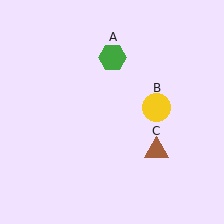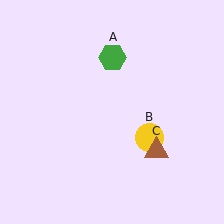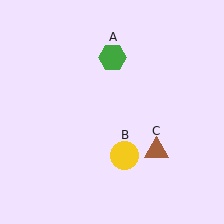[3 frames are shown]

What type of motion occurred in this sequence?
The yellow circle (object B) rotated clockwise around the center of the scene.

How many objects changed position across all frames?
1 object changed position: yellow circle (object B).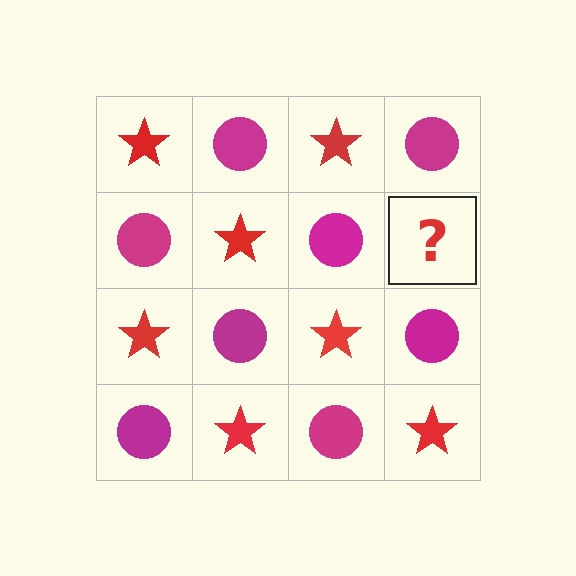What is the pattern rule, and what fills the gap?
The rule is that it alternates red star and magenta circle in a checkerboard pattern. The gap should be filled with a red star.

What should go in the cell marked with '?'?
The missing cell should contain a red star.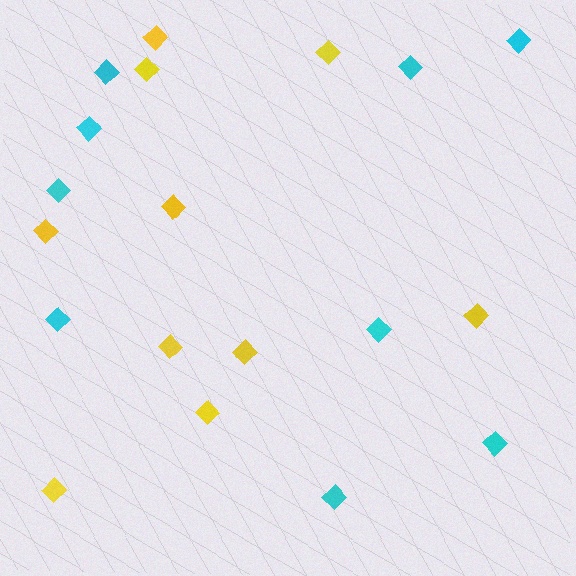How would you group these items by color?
There are 2 groups: one group of cyan diamonds (9) and one group of yellow diamonds (10).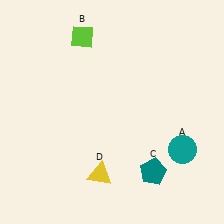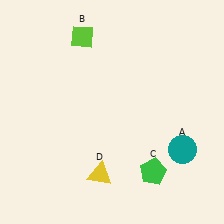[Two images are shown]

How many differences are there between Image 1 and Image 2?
There is 1 difference between the two images.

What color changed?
The pentagon (C) changed from teal in Image 1 to green in Image 2.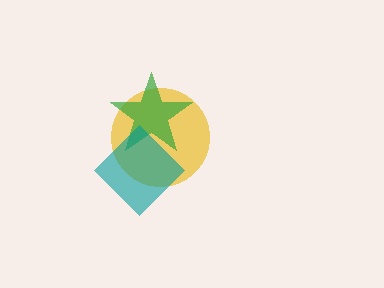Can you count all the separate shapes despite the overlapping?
Yes, there are 3 separate shapes.